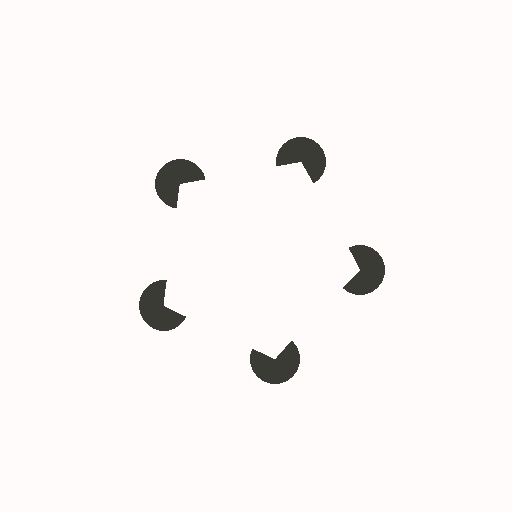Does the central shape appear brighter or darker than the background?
It typically appears slightly brighter than the background, even though no actual brightness change is drawn.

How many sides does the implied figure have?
5 sides.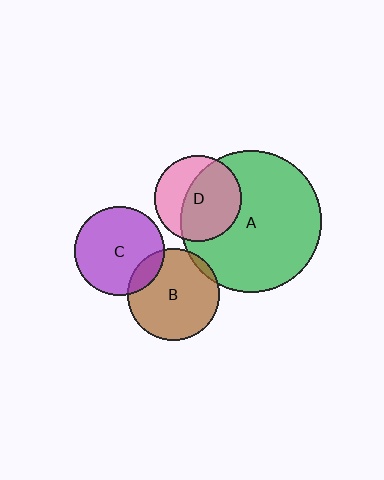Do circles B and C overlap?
Yes.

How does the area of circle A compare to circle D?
Approximately 2.7 times.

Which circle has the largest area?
Circle A (green).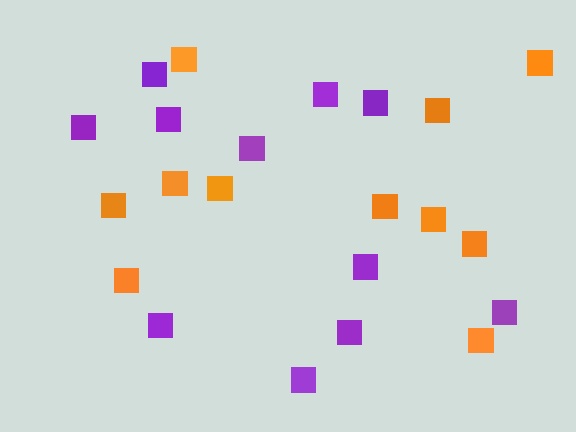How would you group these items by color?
There are 2 groups: one group of purple squares (11) and one group of orange squares (11).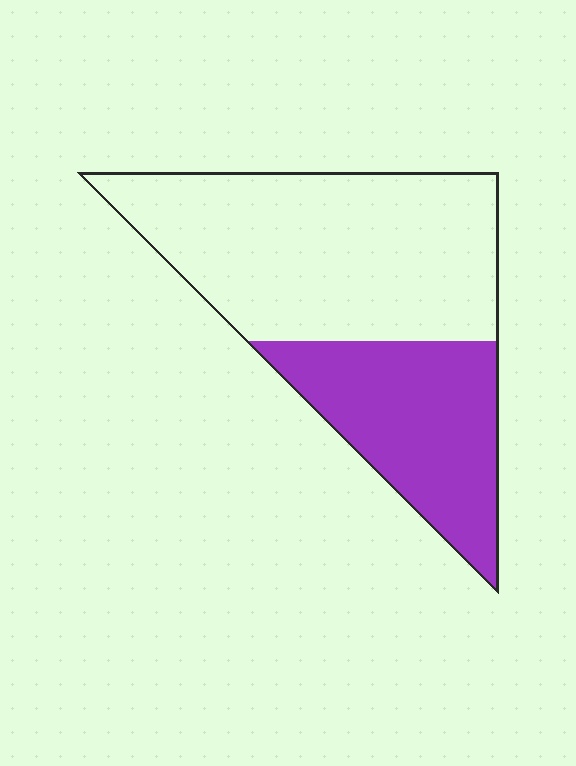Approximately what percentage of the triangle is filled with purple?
Approximately 35%.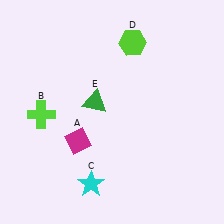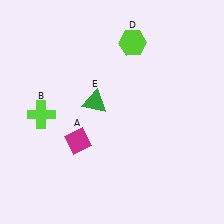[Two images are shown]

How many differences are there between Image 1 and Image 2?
There is 1 difference between the two images.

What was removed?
The cyan star (C) was removed in Image 2.